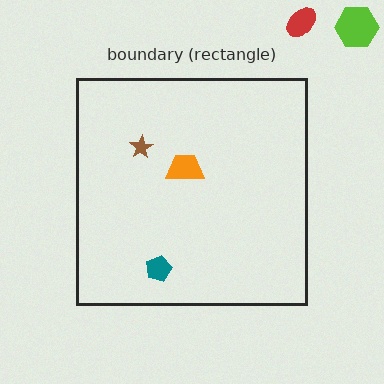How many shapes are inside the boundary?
3 inside, 2 outside.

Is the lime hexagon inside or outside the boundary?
Outside.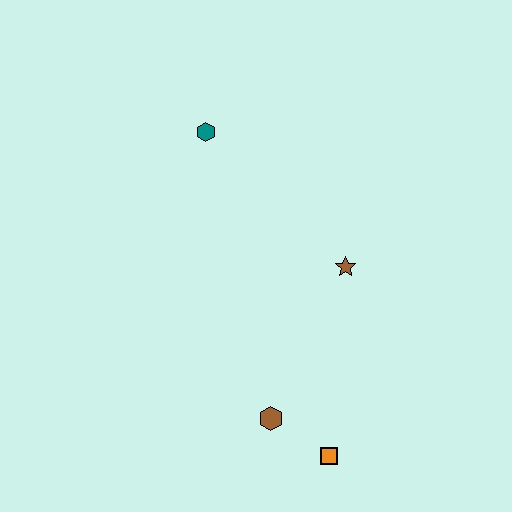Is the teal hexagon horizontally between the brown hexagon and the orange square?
No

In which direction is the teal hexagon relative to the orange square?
The teal hexagon is above the orange square.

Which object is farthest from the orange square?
The teal hexagon is farthest from the orange square.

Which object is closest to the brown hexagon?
The orange square is closest to the brown hexagon.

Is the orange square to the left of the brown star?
Yes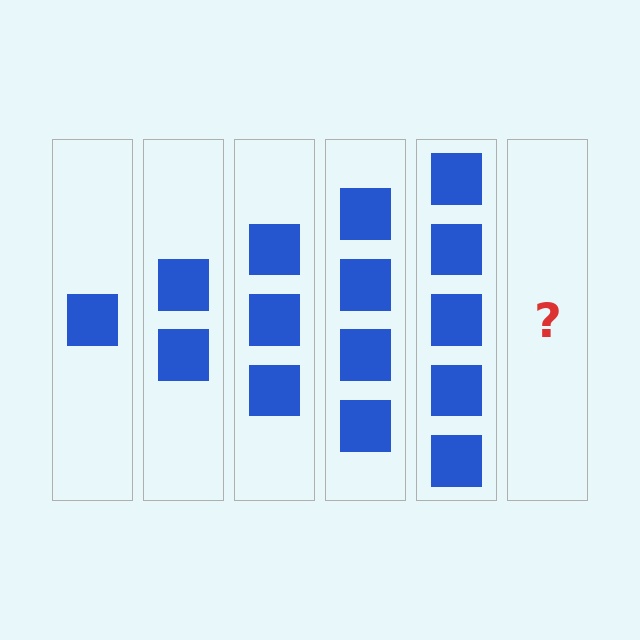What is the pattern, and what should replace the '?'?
The pattern is that each step adds one more square. The '?' should be 6 squares.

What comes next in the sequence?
The next element should be 6 squares.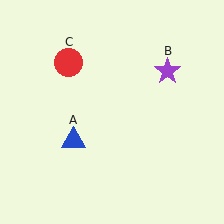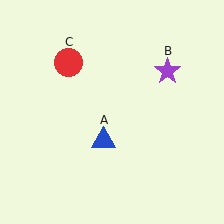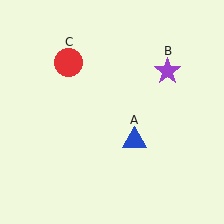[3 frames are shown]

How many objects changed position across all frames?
1 object changed position: blue triangle (object A).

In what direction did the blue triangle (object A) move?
The blue triangle (object A) moved right.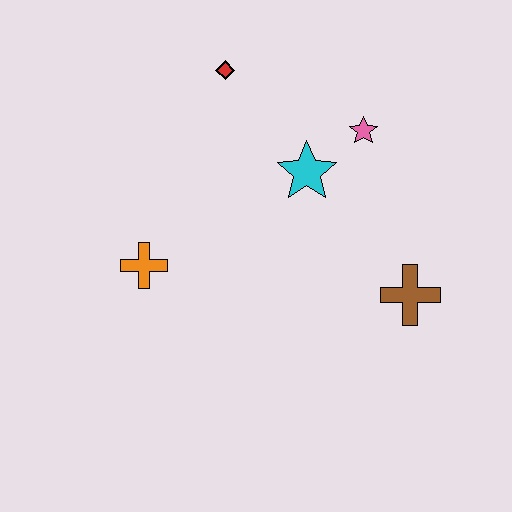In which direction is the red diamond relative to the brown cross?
The red diamond is above the brown cross.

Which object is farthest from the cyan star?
The orange cross is farthest from the cyan star.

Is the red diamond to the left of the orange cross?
No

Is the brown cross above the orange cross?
No